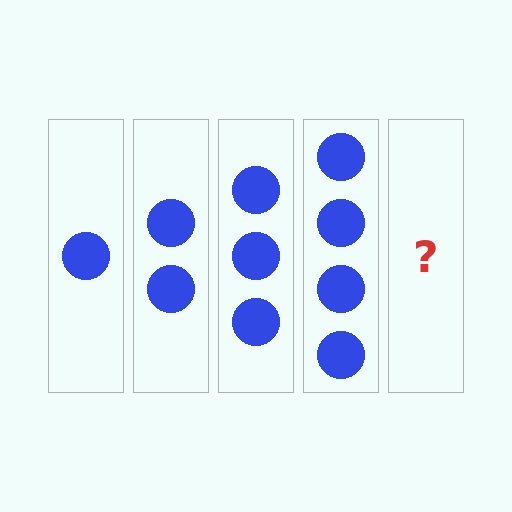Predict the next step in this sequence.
The next step is 5 circles.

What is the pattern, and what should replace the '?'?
The pattern is that each step adds one more circle. The '?' should be 5 circles.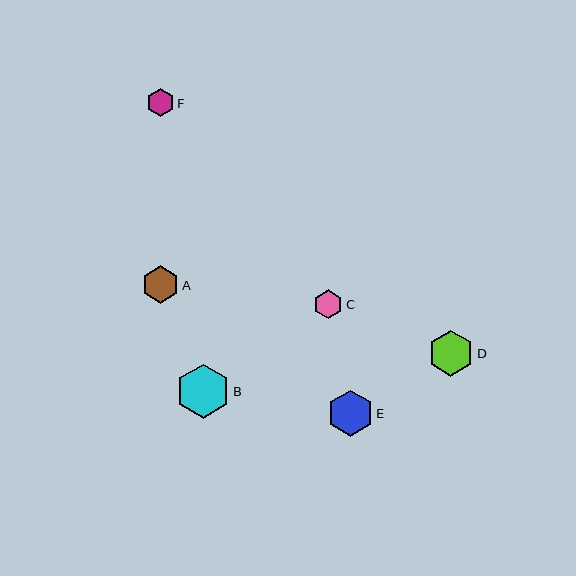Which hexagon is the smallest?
Hexagon F is the smallest with a size of approximately 28 pixels.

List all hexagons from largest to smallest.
From largest to smallest: B, D, E, A, C, F.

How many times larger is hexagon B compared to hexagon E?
Hexagon B is approximately 1.2 times the size of hexagon E.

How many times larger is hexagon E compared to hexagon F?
Hexagon E is approximately 1.7 times the size of hexagon F.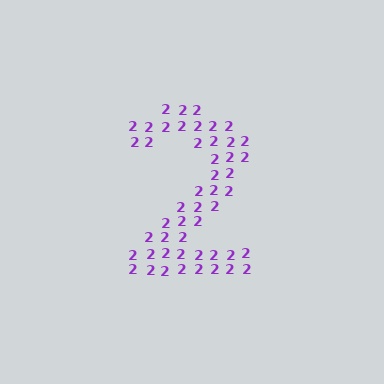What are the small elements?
The small elements are digit 2's.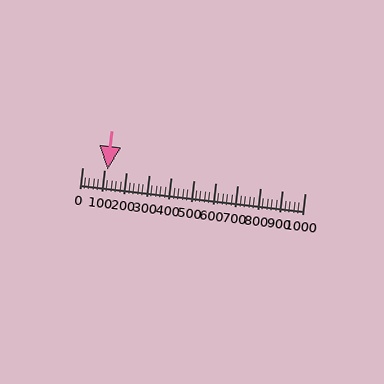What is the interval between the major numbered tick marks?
The major tick marks are spaced 100 units apart.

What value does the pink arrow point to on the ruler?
The pink arrow points to approximately 116.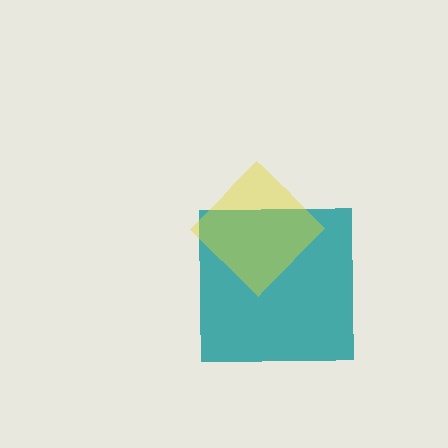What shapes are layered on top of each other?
The layered shapes are: a teal square, a yellow diamond.